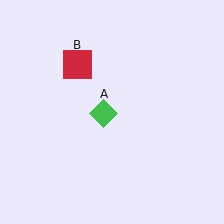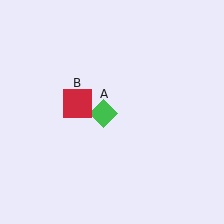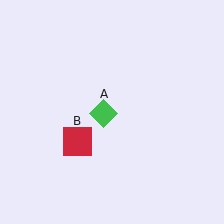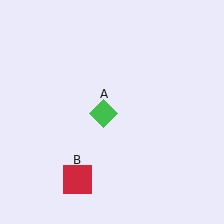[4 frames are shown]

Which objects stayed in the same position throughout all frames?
Green diamond (object A) remained stationary.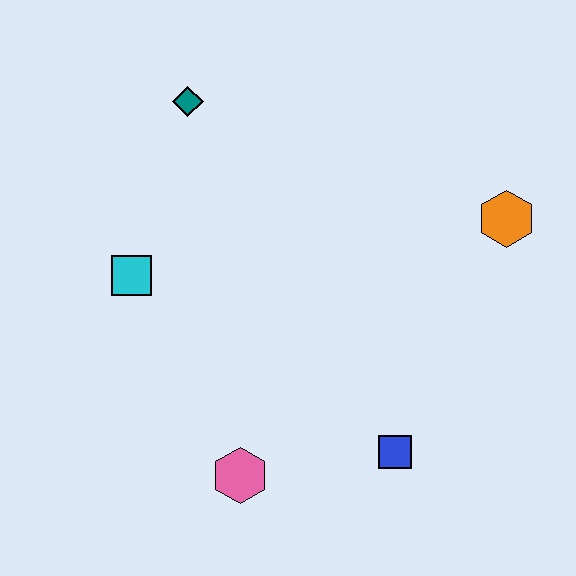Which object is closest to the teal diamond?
The cyan square is closest to the teal diamond.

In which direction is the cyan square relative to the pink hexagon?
The cyan square is above the pink hexagon.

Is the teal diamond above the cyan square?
Yes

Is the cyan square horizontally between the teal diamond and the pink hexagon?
No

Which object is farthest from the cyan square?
The orange hexagon is farthest from the cyan square.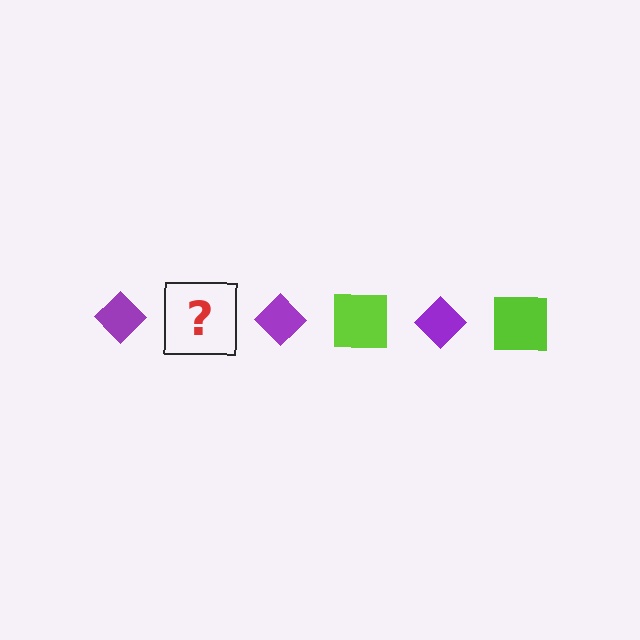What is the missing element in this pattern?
The missing element is a lime square.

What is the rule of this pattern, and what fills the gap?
The rule is that the pattern alternates between purple diamond and lime square. The gap should be filled with a lime square.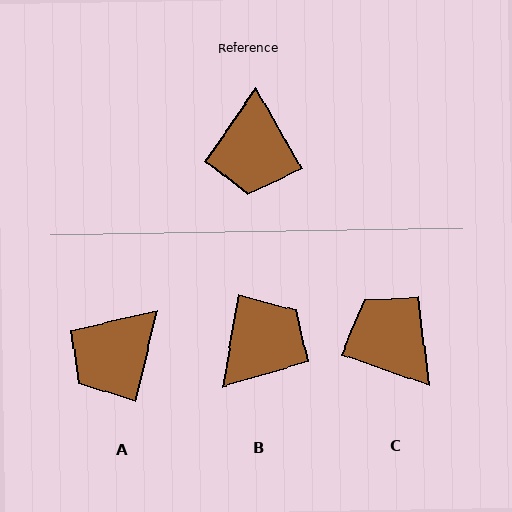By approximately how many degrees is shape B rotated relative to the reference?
Approximately 140 degrees counter-clockwise.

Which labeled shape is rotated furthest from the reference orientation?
B, about 140 degrees away.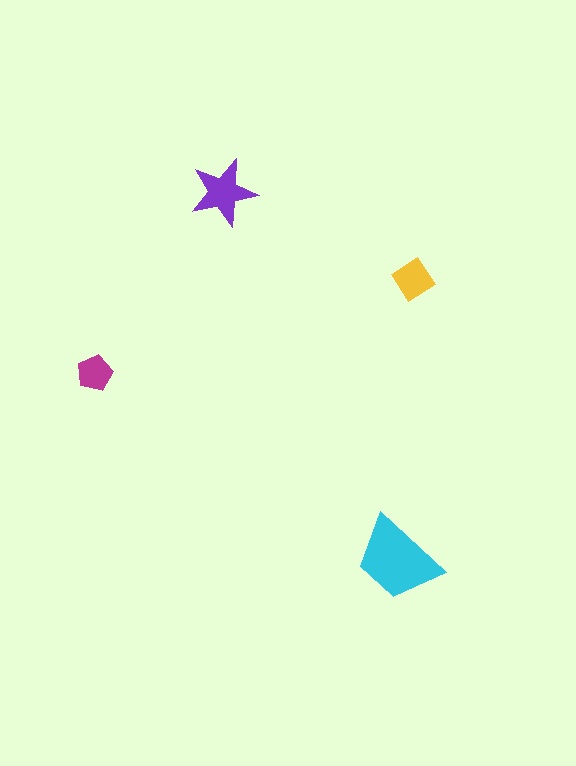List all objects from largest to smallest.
The cyan trapezoid, the purple star, the yellow diamond, the magenta pentagon.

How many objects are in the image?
There are 4 objects in the image.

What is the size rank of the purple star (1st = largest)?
2nd.